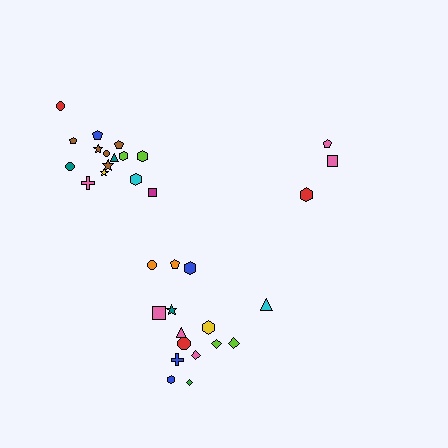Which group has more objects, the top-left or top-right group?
The top-left group.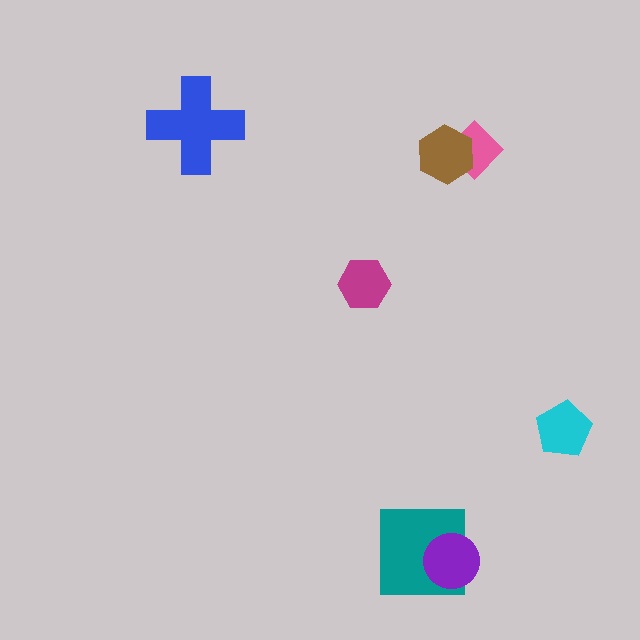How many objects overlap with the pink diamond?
1 object overlaps with the pink diamond.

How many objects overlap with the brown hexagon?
1 object overlaps with the brown hexagon.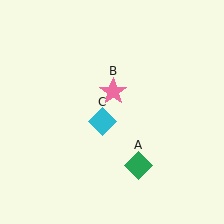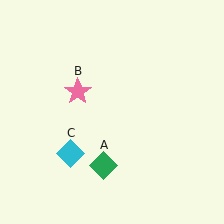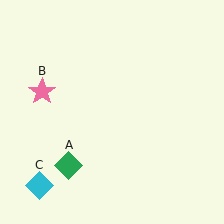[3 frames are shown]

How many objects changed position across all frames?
3 objects changed position: green diamond (object A), pink star (object B), cyan diamond (object C).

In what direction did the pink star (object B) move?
The pink star (object B) moved left.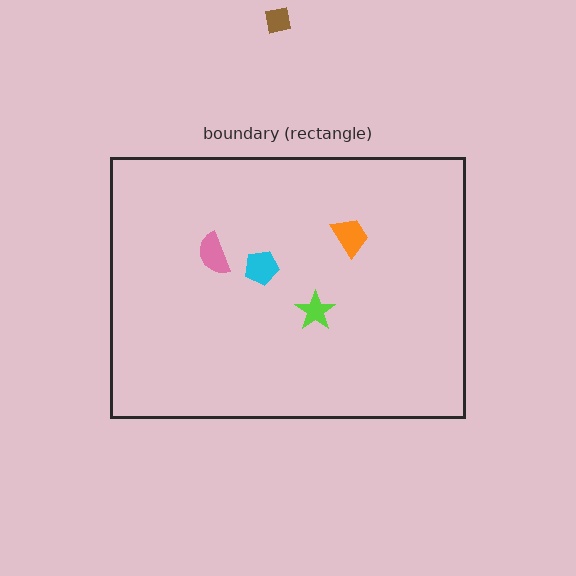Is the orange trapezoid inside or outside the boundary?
Inside.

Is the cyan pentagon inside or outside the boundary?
Inside.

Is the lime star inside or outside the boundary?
Inside.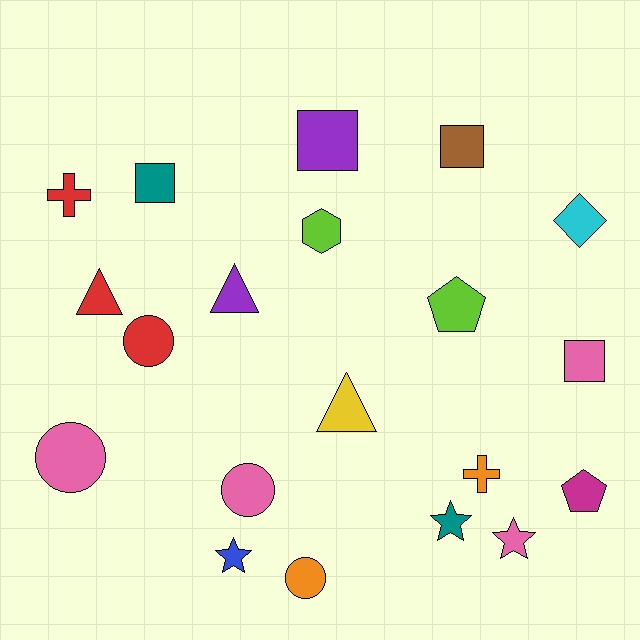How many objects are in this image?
There are 20 objects.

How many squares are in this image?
There are 4 squares.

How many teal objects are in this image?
There are 2 teal objects.